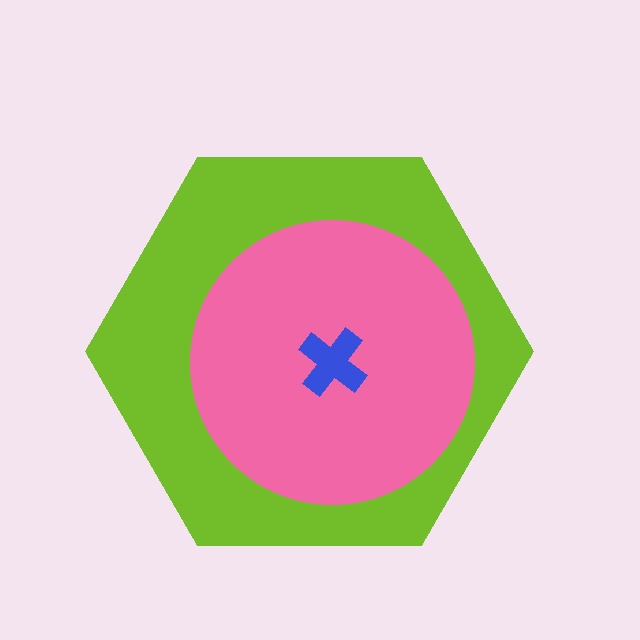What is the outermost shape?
The lime hexagon.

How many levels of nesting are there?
3.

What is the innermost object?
The blue cross.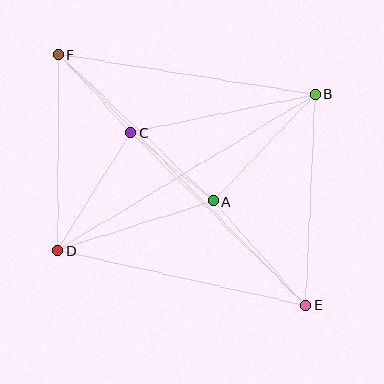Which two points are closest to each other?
Points C and F are closest to each other.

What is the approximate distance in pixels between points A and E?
The distance between A and E is approximately 140 pixels.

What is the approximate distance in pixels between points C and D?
The distance between C and D is approximately 139 pixels.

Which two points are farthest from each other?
Points E and F are farthest from each other.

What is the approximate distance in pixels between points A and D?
The distance between A and D is approximately 163 pixels.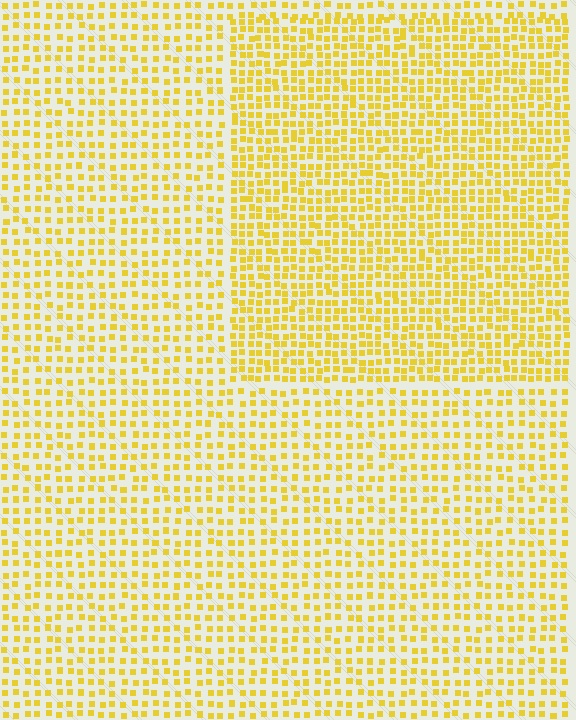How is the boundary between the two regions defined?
The boundary is defined by a change in element density (approximately 1.6x ratio). All elements are the same color, size, and shape.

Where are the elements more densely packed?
The elements are more densely packed inside the rectangle boundary.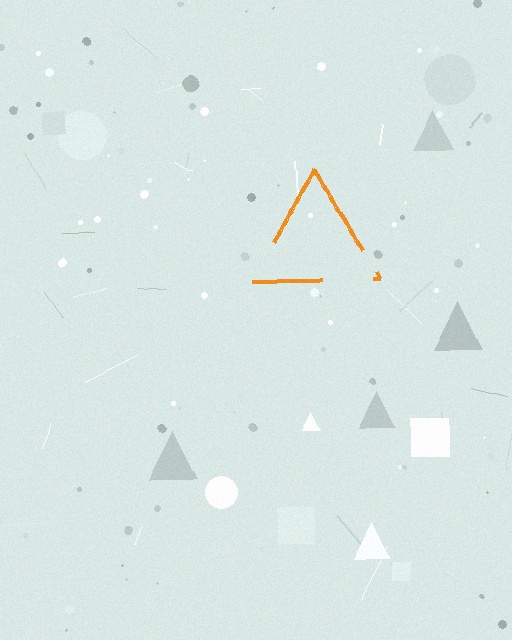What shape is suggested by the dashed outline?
The dashed outline suggests a triangle.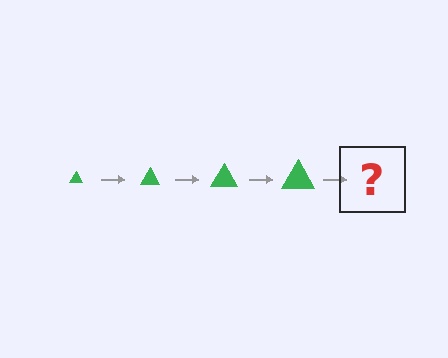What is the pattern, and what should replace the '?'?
The pattern is that the triangle gets progressively larger each step. The '?' should be a green triangle, larger than the previous one.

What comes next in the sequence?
The next element should be a green triangle, larger than the previous one.